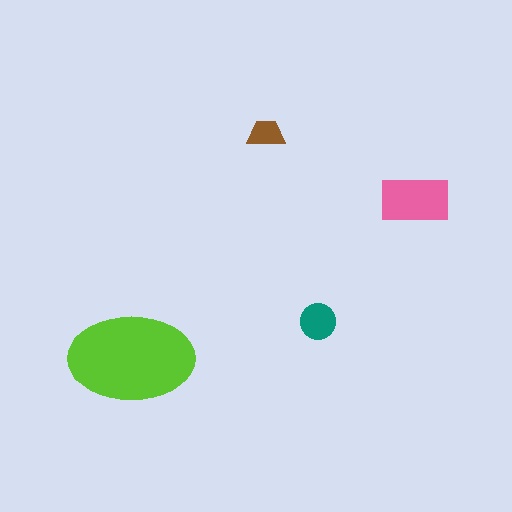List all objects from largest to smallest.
The lime ellipse, the pink rectangle, the teal circle, the brown trapezoid.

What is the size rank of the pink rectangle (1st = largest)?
2nd.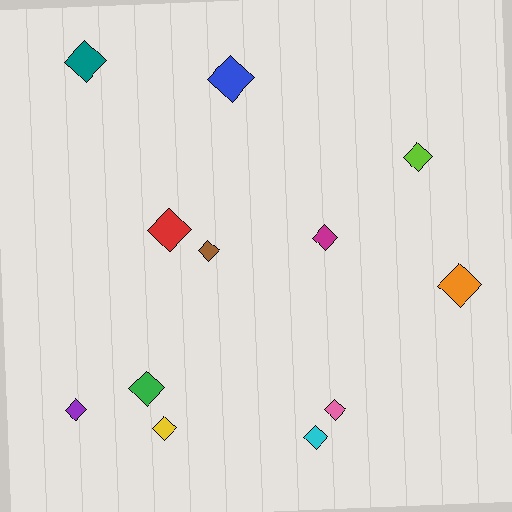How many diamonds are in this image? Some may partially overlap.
There are 12 diamonds.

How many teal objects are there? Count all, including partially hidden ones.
There is 1 teal object.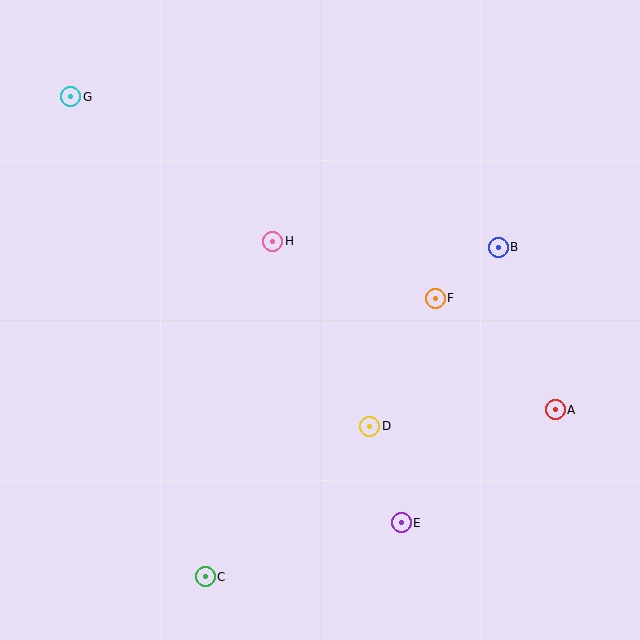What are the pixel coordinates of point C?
Point C is at (205, 577).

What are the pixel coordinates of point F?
Point F is at (435, 298).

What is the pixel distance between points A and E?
The distance between A and E is 191 pixels.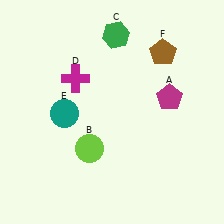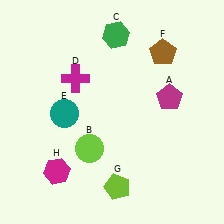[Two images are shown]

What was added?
A lime pentagon (G), a magenta hexagon (H) were added in Image 2.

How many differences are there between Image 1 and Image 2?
There are 2 differences between the two images.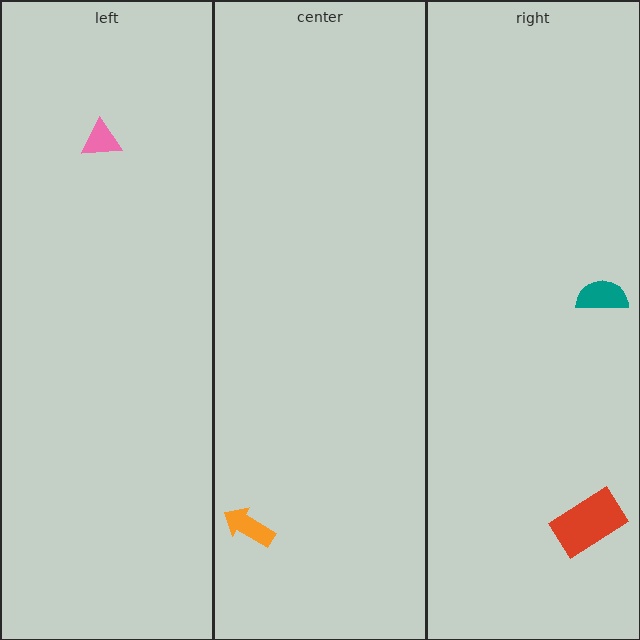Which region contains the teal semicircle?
The right region.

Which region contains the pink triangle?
The left region.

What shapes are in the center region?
The orange arrow.